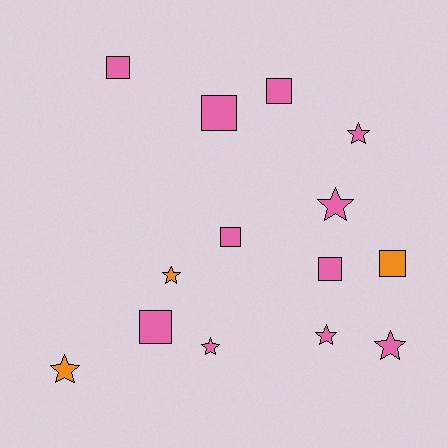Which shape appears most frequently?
Star, with 7 objects.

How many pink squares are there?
There are 6 pink squares.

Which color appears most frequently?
Pink, with 11 objects.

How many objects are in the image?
There are 14 objects.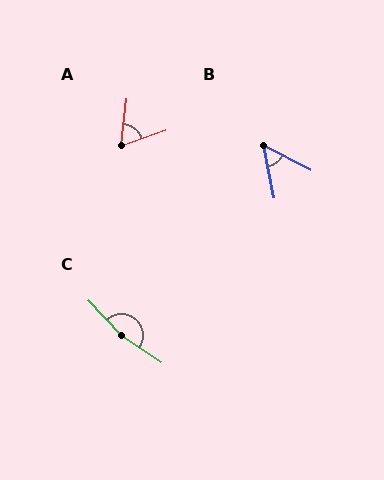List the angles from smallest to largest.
B (51°), A (63°), C (168°).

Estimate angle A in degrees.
Approximately 63 degrees.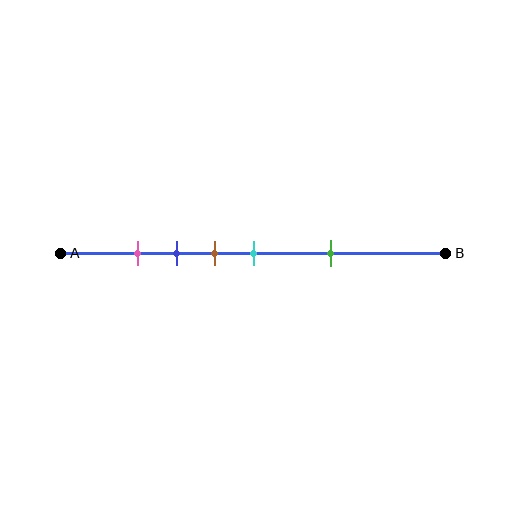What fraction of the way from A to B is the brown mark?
The brown mark is approximately 40% (0.4) of the way from A to B.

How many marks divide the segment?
There are 5 marks dividing the segment.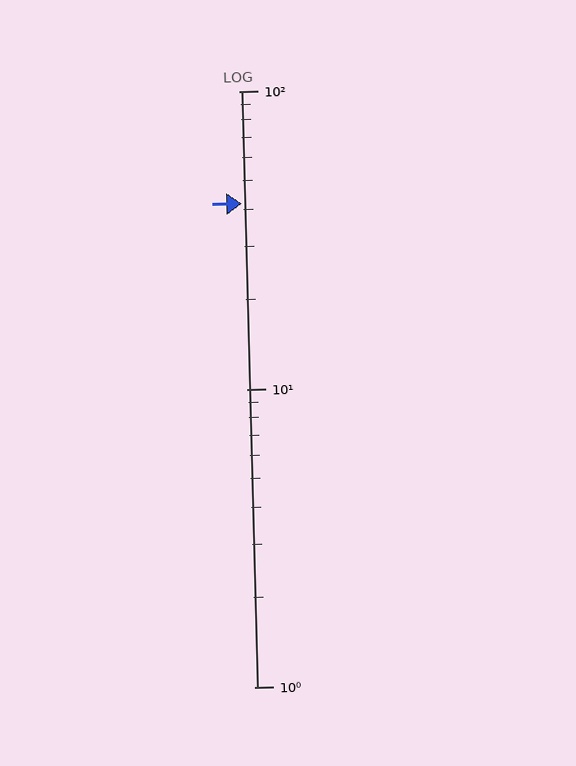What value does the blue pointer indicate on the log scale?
The pointer indicates approximately 42.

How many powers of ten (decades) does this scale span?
The scale spans 2 decades, from 1 to 100.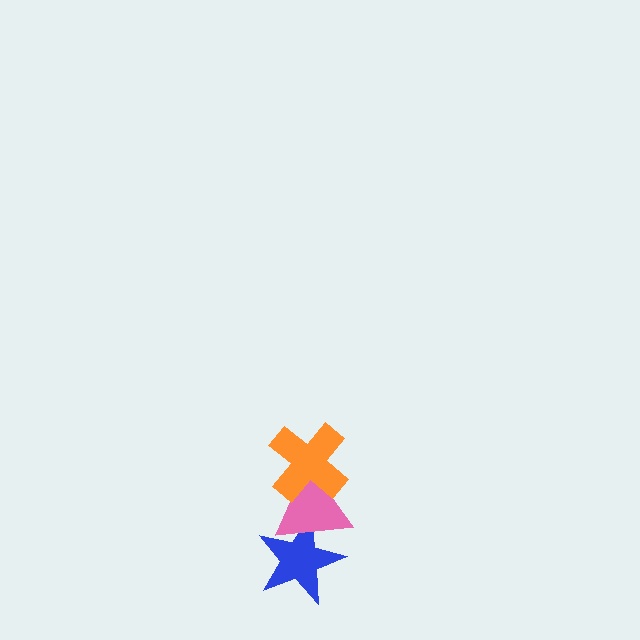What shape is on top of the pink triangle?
The orange cross is on top of the pink triangle.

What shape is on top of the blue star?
The pink triangle is on top of the blue star.